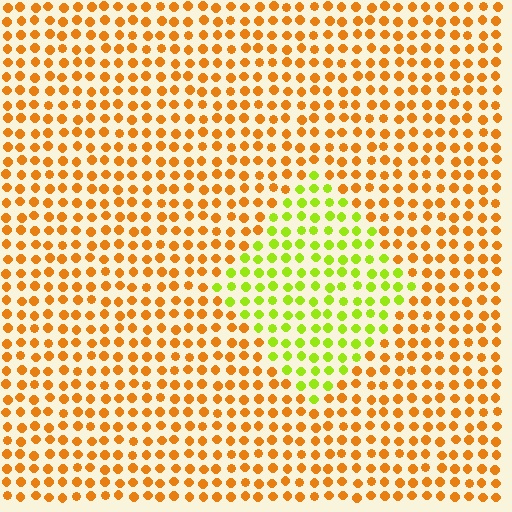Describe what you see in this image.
The image is filled with small orange elements in a uniform arrangement. A diamond-shaped region is visible where the elements are tinted to a slightly different hue, forming a subtle color boundary.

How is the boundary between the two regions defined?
The boundary is defined purely by a slight shift in hue (about 53 degrees). Spacing, size, and orientation are identical on both sides.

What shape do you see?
I see a diamond.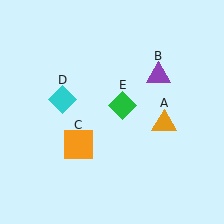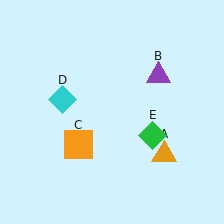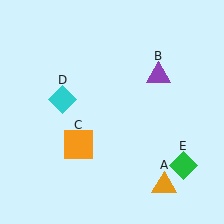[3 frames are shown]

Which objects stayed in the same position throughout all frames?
Purple triangle (object B) and orange square (object C) and cyan diamond (object D) remained stationary.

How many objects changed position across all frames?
2 objects changed position: orange triangle (object A), green diamond (object E).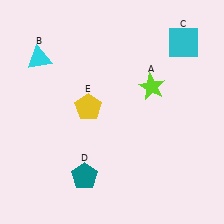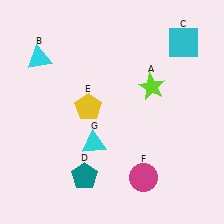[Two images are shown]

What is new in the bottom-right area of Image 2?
A magenta circle (F) was added in the bottom-right area of Image 2.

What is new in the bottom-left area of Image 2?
A cyan triangle (G) was added in the bottom-left area of Image 2.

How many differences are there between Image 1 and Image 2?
There are 2 differences between the two images.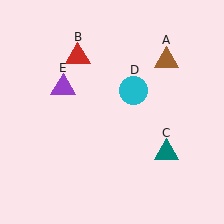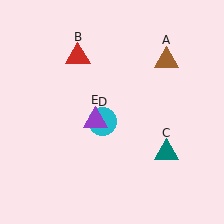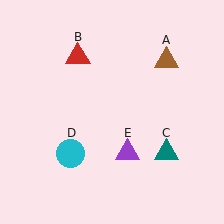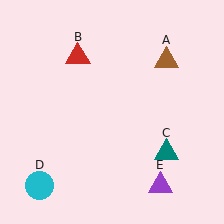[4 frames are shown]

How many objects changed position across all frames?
2 objects changed position: cyan circle (object D), purple triangle (object E).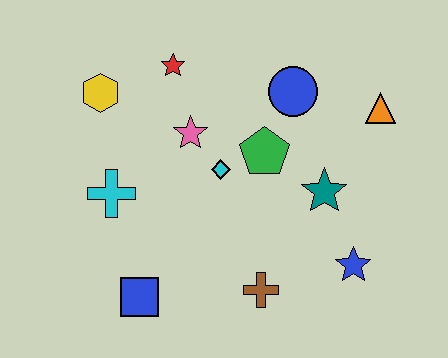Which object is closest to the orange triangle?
The blue circle is closest to the orange triangle.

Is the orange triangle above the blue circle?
No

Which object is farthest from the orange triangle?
The blue square is farthest from the orange triangle.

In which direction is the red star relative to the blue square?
The red star is above the blue square.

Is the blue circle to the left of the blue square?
No